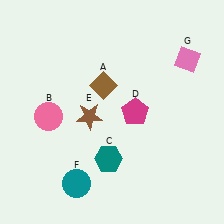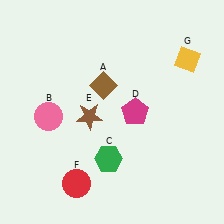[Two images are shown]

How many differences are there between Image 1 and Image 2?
There are 3 differences between the two images.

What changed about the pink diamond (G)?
In Image 1, G is pink. In Image 2, it changed to yellow.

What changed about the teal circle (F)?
In Image 1, F is teal. In Image 2, it changed to red.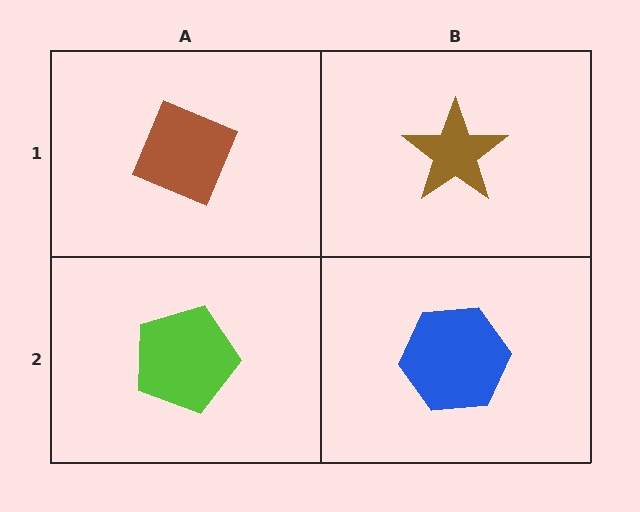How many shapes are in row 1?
2 shapes.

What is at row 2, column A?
A lime pentagon.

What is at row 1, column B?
A brown star.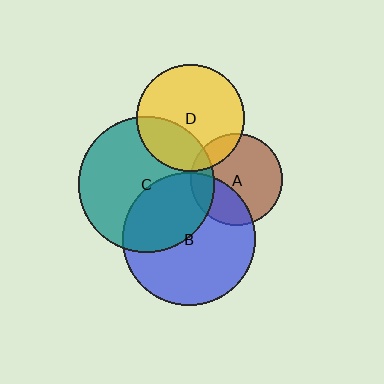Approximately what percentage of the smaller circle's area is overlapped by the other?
Approximately 15%.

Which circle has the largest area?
Circle C (teal).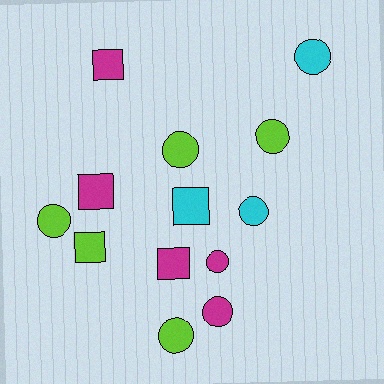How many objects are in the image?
There are 13 objects.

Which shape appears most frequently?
Circle, with 8 objects.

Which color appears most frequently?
Magenta, with 5 objects.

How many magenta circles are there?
There are 2 magenta circles.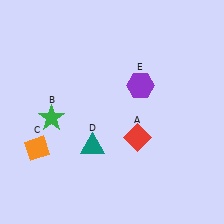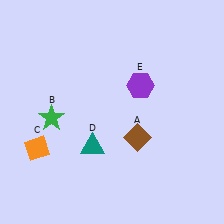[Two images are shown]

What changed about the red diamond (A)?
In Image 1, A is red. In Image 2, it changed to brown.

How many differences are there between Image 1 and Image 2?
There is 1 difference between the two images.